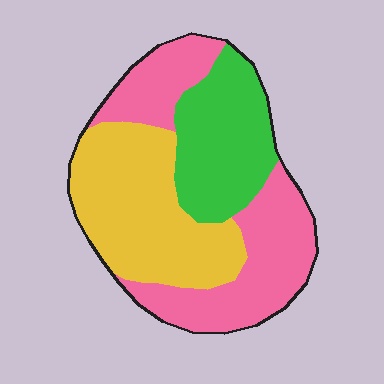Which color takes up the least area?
Green, at roughly 25%.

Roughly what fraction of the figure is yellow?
Yellow covers around 35% of the figure.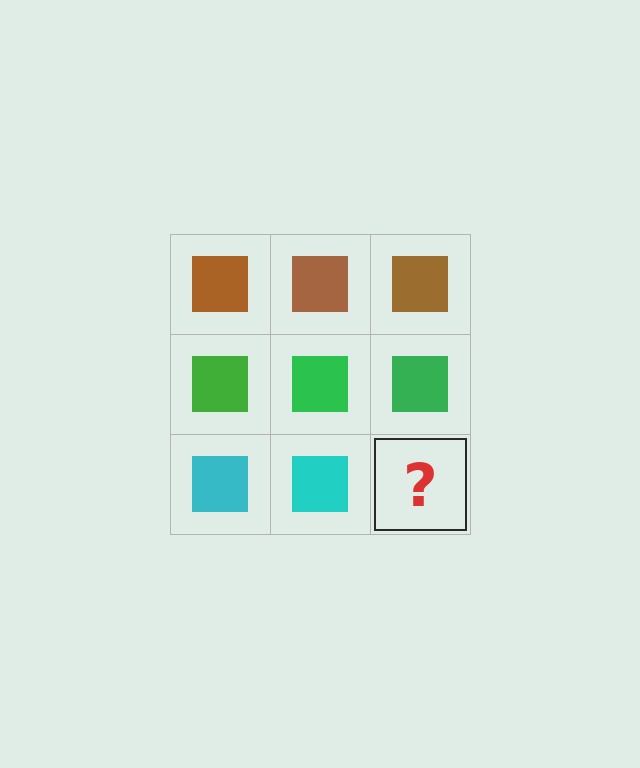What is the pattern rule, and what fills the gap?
The rule is that each row has a consistent color. The gap should be filled with a cyan square.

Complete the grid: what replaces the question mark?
The question mark should be replaced with a cyan square.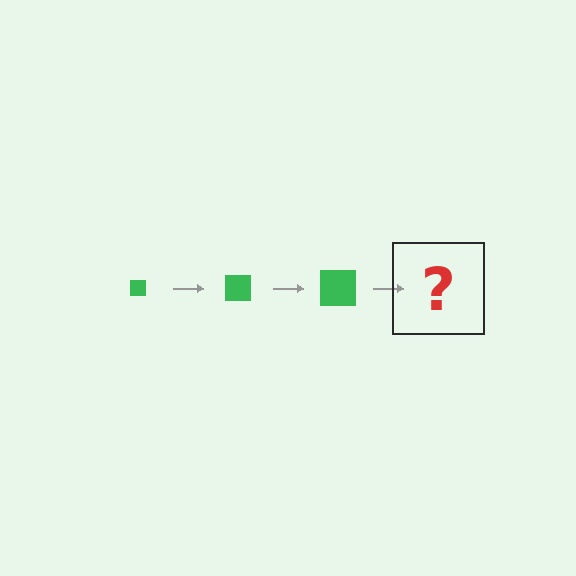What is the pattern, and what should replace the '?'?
The pattern is that the square gets progressively larger each step. The '?' should be a green square, larger than the previous one.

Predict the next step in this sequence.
The next step is a green square, larger than the previous one.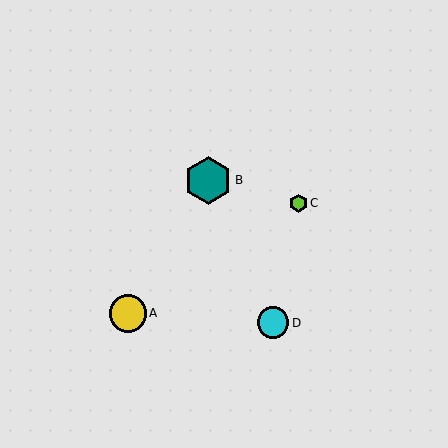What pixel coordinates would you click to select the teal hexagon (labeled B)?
Click at (208, 180) to select the teal hexagon B.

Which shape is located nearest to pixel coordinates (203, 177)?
The teal hexagon (labeled B) at (208, 180) is nearest to that location.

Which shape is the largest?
The teal hexagon (labeled B) is the largest.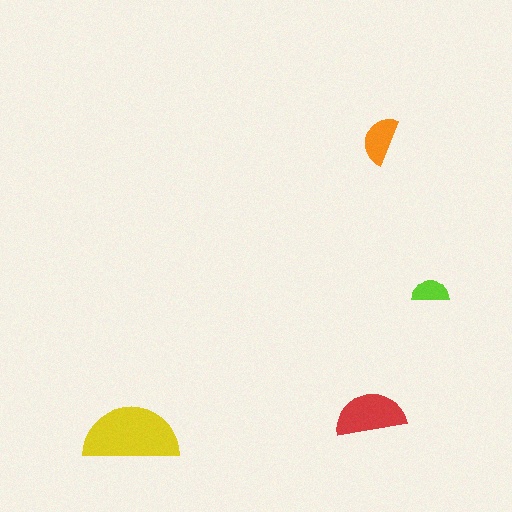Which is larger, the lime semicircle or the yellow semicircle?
The yellow one.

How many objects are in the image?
There are 4 objects in the image.